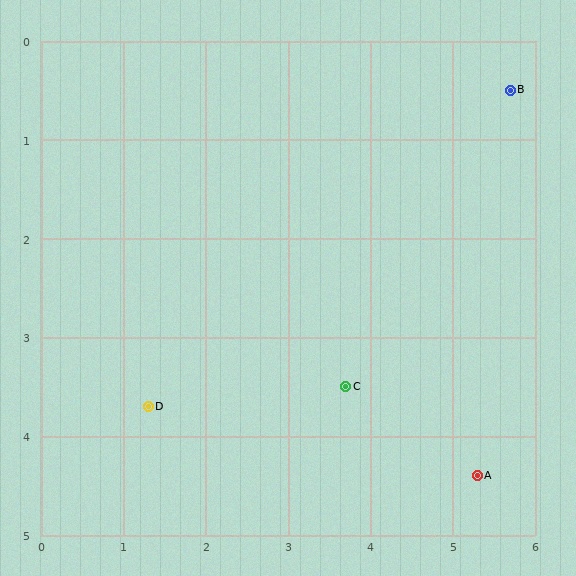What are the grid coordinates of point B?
Point B is at approximately (5.7, 0.5).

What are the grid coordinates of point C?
Point C is at approximately (3.7, 3.5).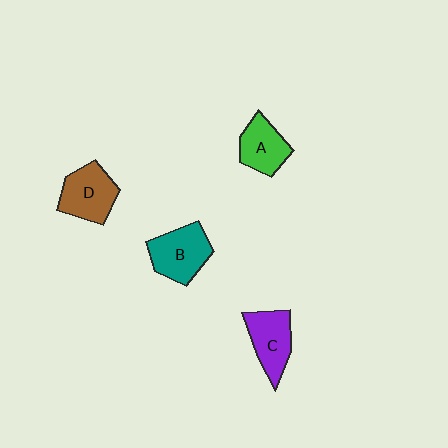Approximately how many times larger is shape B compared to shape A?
Approximately 1.3 times.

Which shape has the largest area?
Shape B (teal).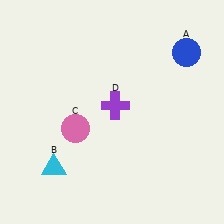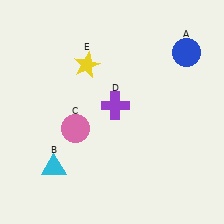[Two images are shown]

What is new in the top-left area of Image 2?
A yellow star (E) was added in the top-left area of Image 2.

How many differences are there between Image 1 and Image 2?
There is 1 difference between the two images.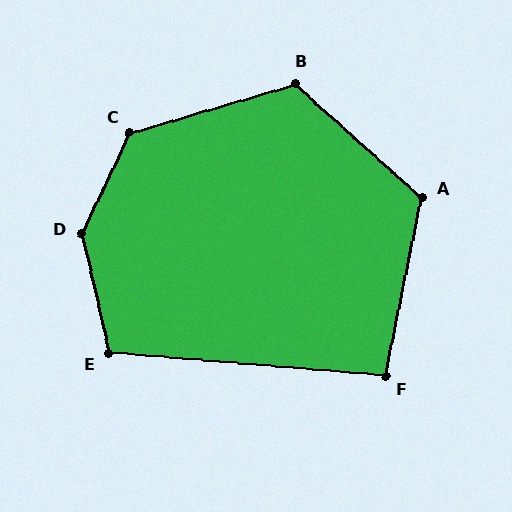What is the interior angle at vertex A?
Approximately 120 degrees (obtuse).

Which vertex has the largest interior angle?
D, at approximately 141 degrees.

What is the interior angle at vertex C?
Approximately 132 degrees (obtuse).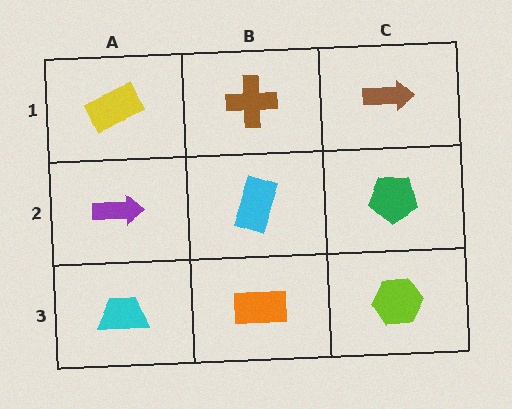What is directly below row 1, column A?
A purple arrow.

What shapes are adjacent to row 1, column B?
A cyan rectangle (row 2, column B), a yellow rectangle (row 1, column A), a brown arrow (row 1, column C).